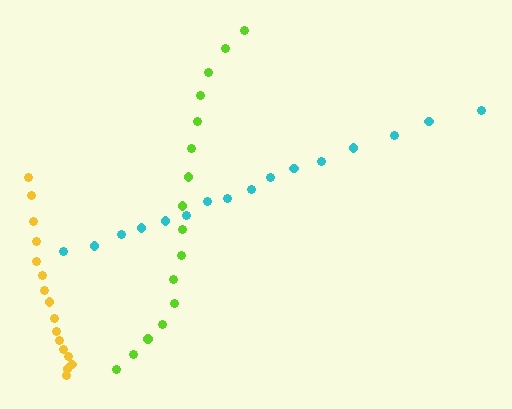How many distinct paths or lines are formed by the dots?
There are 3 distinct paths.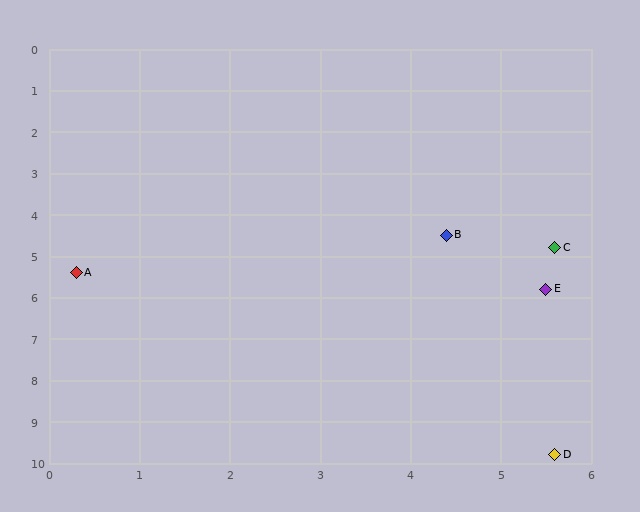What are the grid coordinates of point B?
Point B is at approximately (4.4, 4.5).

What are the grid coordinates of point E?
Point E is at approximately (5.5, 5.8).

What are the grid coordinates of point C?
Point C is at approximately (5.6, 4.8).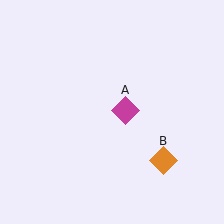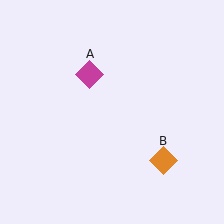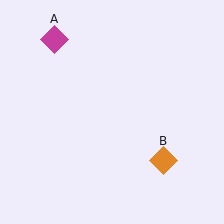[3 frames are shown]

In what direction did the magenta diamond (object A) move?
The magenta diamond (object A) moved up and to the left.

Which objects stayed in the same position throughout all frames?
Orange diamond (object B) remained stationary.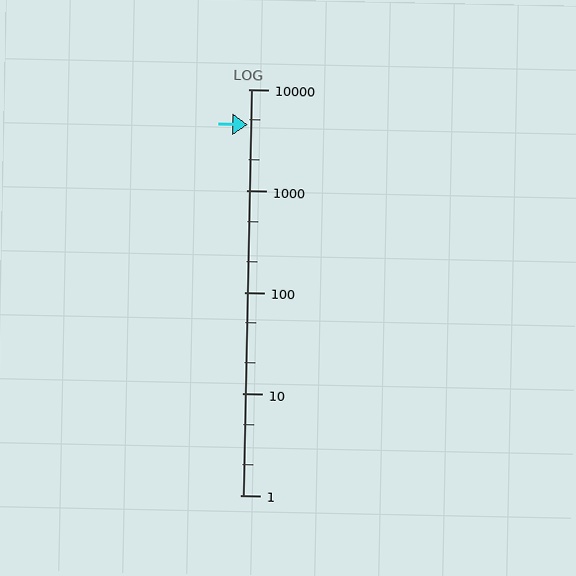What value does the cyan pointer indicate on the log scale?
The pointer indicates approximately 4500.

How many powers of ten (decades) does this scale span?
The scale spans 4 decades, from 1 to 10000.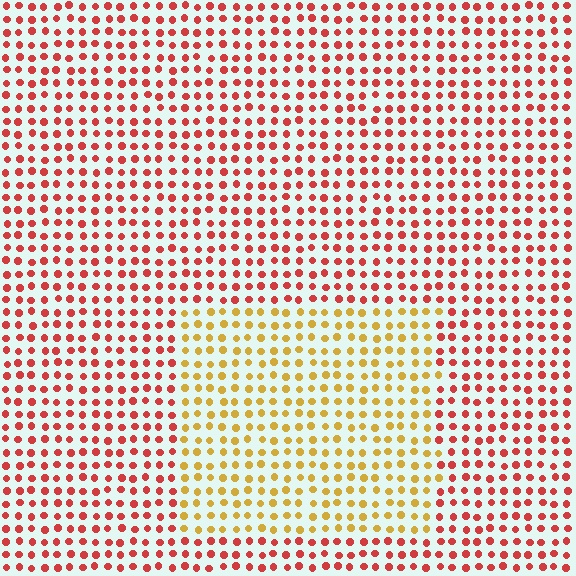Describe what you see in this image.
The image is filled with small red elements in a uniform arrangement. A rectangle-shaped region is visible where the elements are tinted to a slightly different hue, forming a subtle color boundary.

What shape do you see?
I see a rectangle.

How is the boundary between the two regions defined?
The boundary is defined purely by a slight shift in hue (about 46 degrees). Spacing, size, and orientation are identical on both sides.